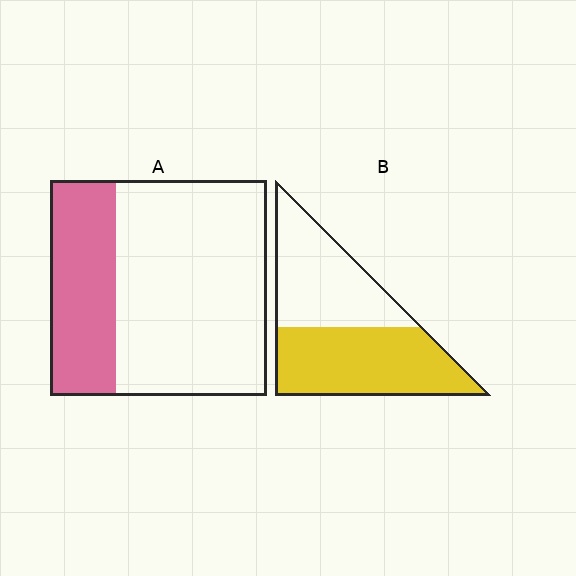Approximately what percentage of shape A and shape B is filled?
A is approximately 30% and B is approximately 55%.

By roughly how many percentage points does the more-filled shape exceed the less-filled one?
By roughly 25 percentage points (B over A).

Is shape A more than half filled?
No.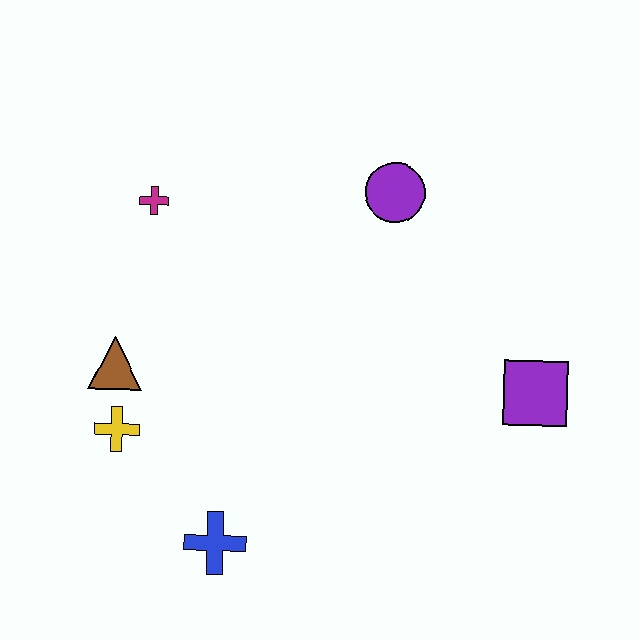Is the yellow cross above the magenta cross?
No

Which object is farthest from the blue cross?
The purple circle is farthest from the blue cross.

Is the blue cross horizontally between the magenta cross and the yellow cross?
No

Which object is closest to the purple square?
The purple circle is closest to the purple square.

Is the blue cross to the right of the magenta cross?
Yes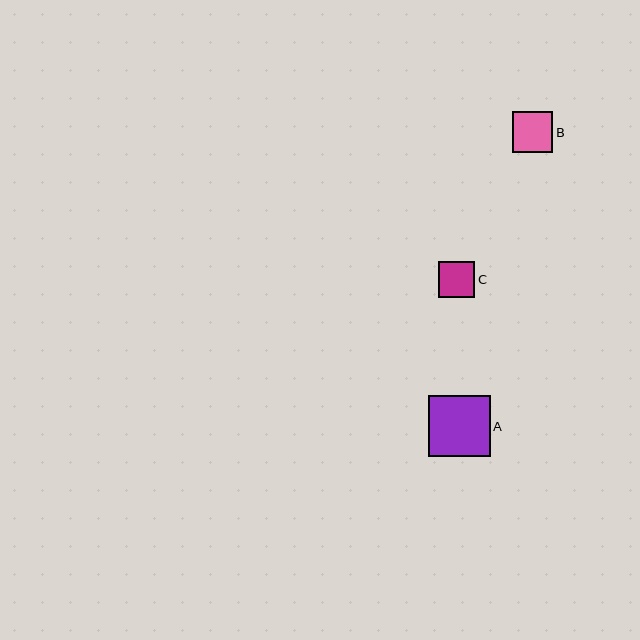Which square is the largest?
Square A is the largest with a size of approximately 61 pixels.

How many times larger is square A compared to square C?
Square A is approximately 1.7 times the size of square C.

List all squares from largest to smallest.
From largest to smallest: A, B, C.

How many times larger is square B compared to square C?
Square B is approximately 1.1 times the size of square C.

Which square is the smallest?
Square C is the smallest with a size of approximately 36 pixels.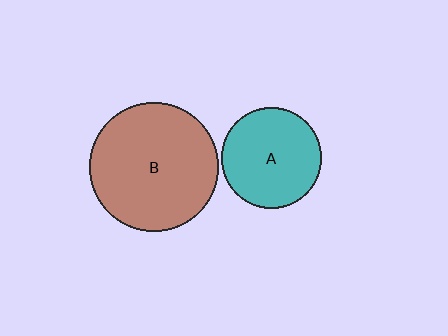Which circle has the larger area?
Circle B (brown).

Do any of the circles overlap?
No, none of the circles overlap.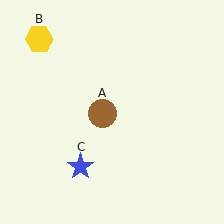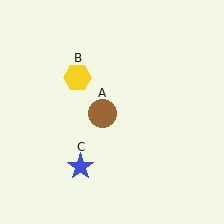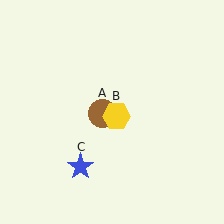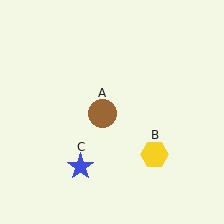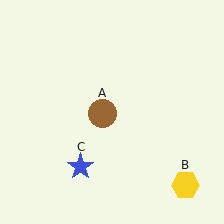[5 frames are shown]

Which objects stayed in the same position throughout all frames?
Brown circle (object A) and blue star (object C) remained stationary.